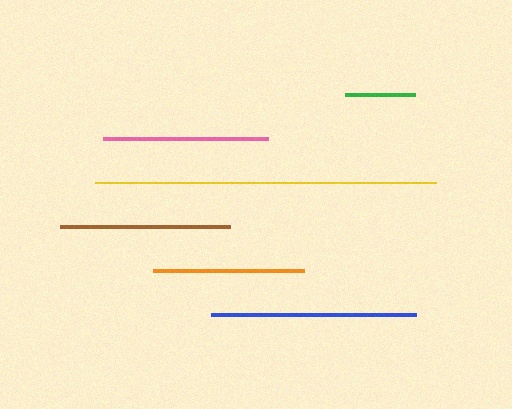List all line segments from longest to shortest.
From longest to shortest: yellow, blue, brown, pink, orange, green.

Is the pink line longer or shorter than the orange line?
The pink line is longer than the orange line.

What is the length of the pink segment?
The pink segment is approximately 164 pixels long.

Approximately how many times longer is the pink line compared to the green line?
The pink line is approximately 2.4 times the length of the green line.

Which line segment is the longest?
The yellow line is the longest at approximately 341 pixels.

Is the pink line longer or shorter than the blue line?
The blue line is longer than the pink line.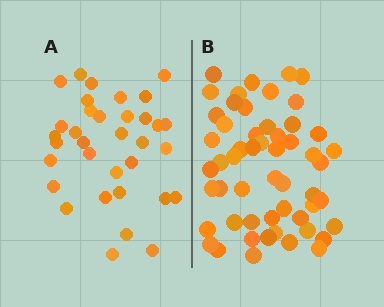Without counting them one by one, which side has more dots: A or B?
Region B (the right region) has more dots.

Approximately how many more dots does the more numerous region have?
Region B has approximately 20 more dots than region A.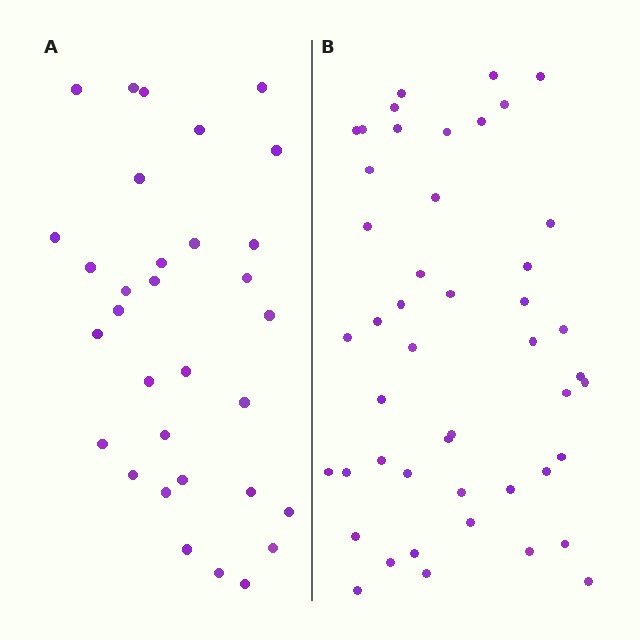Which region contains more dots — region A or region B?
Region B (the right region) has more dots.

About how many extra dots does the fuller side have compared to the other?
Region B has approximately 15 more dots than region A.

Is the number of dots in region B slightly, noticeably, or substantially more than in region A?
Region B has substantially more. The ratio is roughly 1.5 to 1.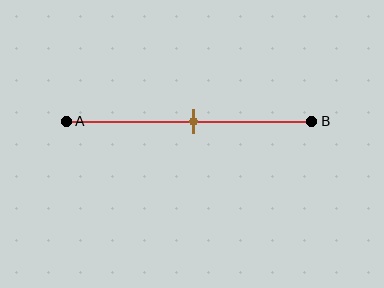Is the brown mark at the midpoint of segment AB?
Yes, the mark is approximately at the midpoint.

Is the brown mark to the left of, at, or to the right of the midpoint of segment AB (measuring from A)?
The brown mark is approximately at the midpoint of segment AB.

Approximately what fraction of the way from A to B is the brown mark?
The brown mark is approximately 50% of the way from A to B.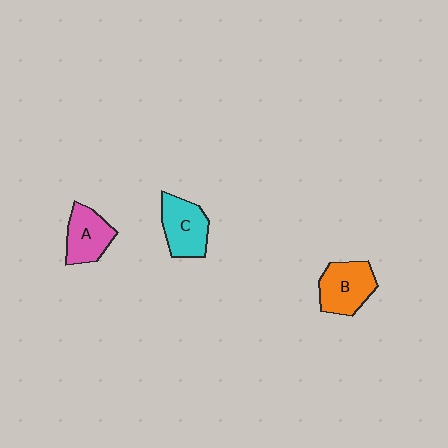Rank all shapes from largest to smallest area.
From largest to smallest: B (orange), C (cyan), A (pink).